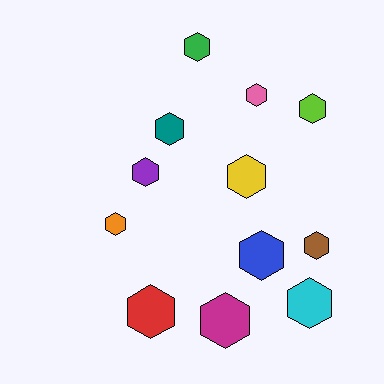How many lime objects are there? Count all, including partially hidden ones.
There is 1 lime object.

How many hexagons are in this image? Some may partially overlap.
There are 12 hexagons.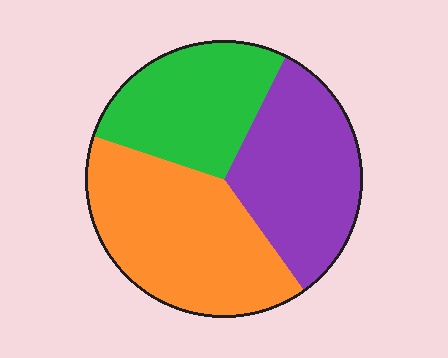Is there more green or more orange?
Orange.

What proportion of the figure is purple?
Purple takes up between a sixth and a third of the figure.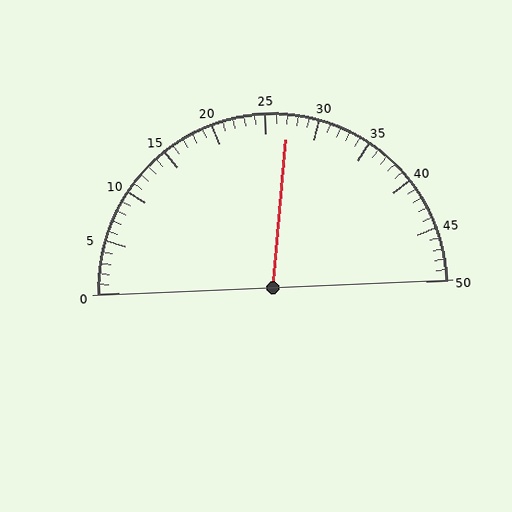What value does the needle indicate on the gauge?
The needle indicates approximately 27.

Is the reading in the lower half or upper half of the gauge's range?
The reading is in the upper half of the range (0 to 50).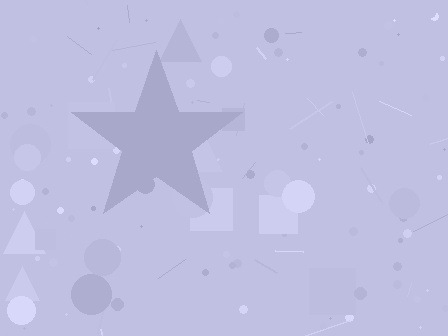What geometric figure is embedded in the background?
A star is embedded in the background.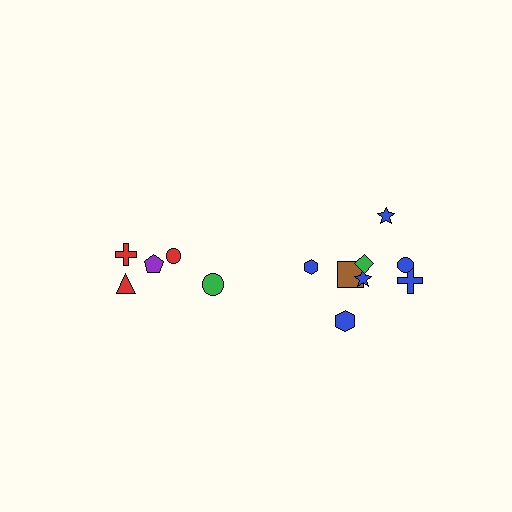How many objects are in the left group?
There are 5 objects.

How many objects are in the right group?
There are 8 objects.